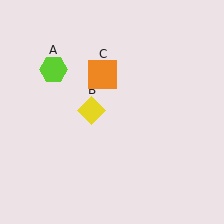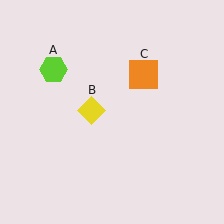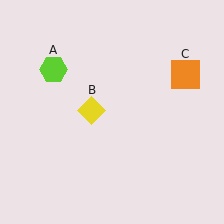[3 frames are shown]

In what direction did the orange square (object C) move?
The orange square (object C) moved right.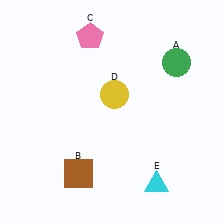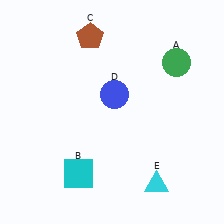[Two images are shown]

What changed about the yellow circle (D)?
In Image 1, D is yellow. In Image 2, it changed to blue.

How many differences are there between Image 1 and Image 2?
There are 3 differences between the two images.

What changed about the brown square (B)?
In Image 1, B is brown. In Image 2, it changed to cyan.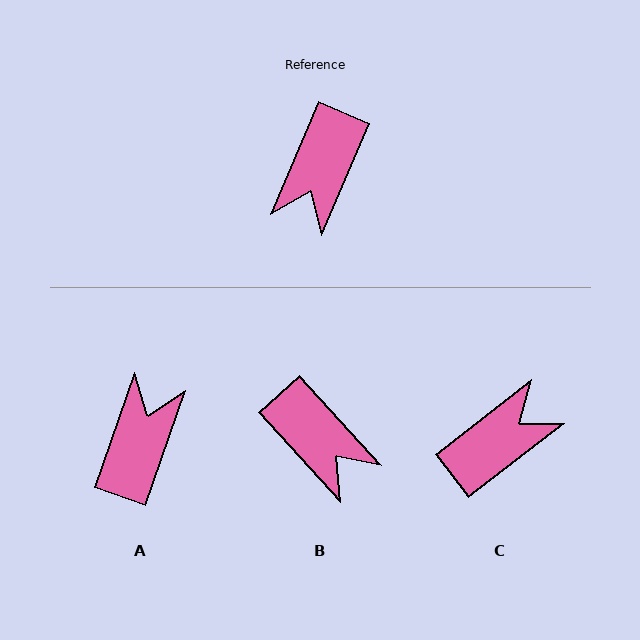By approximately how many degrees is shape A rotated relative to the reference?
Approximately 176 degrees clockwise.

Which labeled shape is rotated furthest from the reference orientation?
A, about 176 degrees away.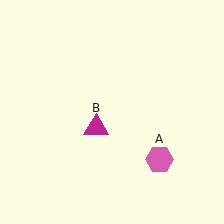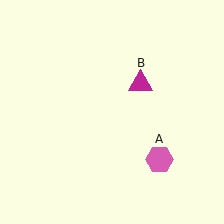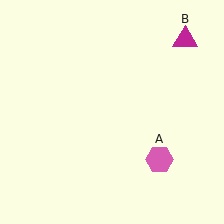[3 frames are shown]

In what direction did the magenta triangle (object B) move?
The magenta triangle (object B) moved up and to the right.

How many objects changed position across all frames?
1 object changed position: magenta triangle (object B).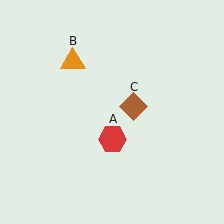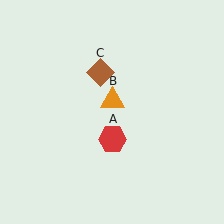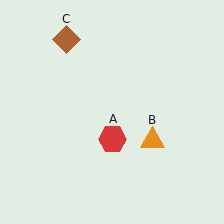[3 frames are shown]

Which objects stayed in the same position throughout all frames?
Red hexagon (object A) remained stationary.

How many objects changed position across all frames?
2 objects changed position: orange triangle (object B), brown diamond (object C).